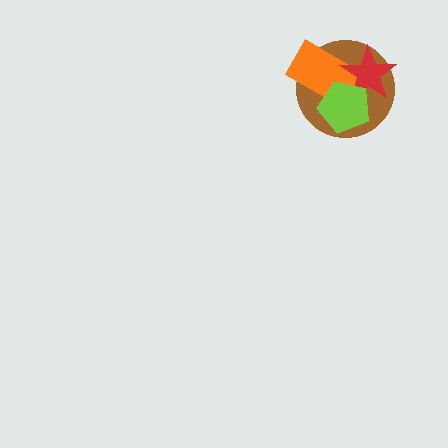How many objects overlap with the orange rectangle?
3 objects overlap with the orange rectangle.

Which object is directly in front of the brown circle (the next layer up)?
The orange rectangle is directly in front of the brown circle.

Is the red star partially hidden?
Yes, it is partially covered by another shape.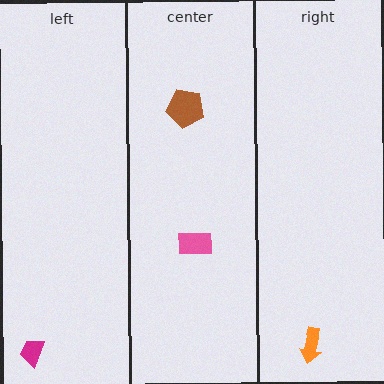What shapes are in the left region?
The magenta trapezoid.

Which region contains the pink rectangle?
The center region.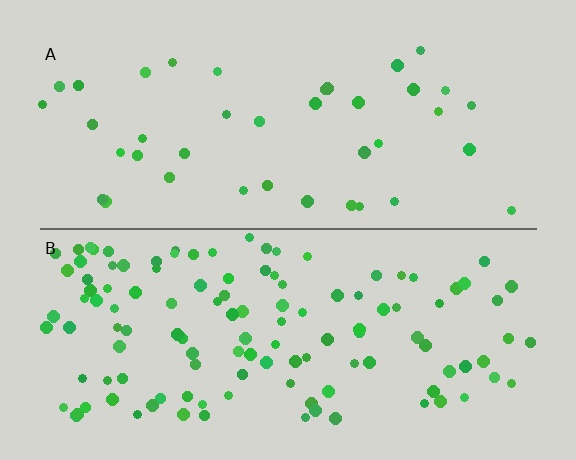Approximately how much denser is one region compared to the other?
Approximately 3.0× — region B over region A.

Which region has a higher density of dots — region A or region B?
B (the bottom).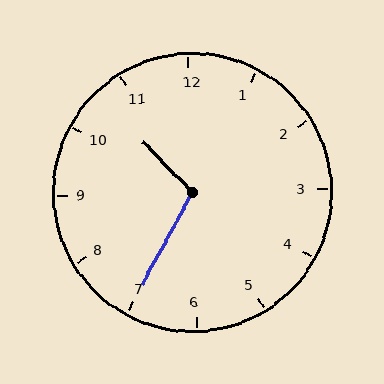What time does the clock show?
10:35.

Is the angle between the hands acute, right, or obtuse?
It is obtuse.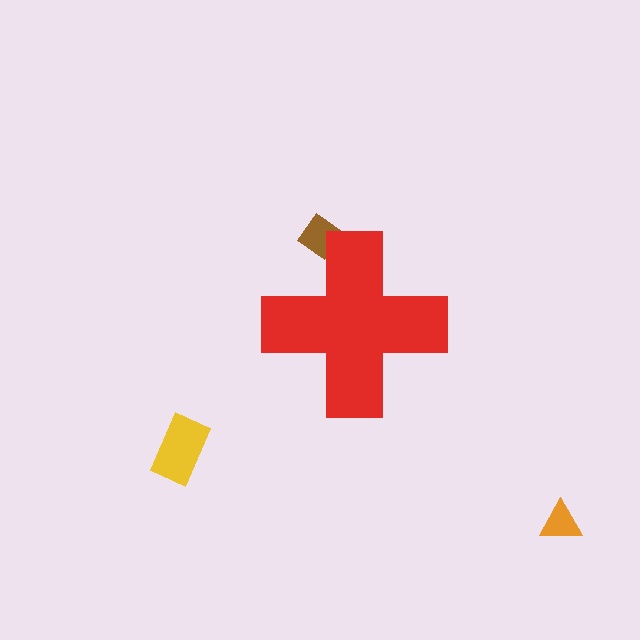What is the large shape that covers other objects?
A red cross.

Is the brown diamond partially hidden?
Yes, the brown diamond is partially hidden behind the red cross.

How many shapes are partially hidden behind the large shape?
1 shape is partially hidden.